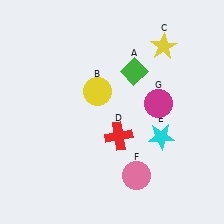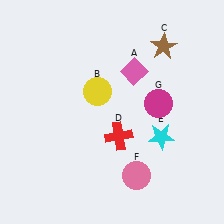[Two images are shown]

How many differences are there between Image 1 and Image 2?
There are 2 differences between the two images.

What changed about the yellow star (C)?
In Image 1, C is yellow. In Image 2, it changed to brown.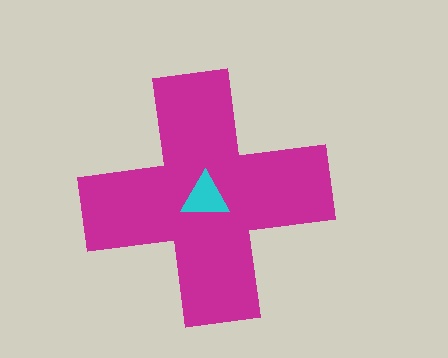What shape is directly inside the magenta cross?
The cyan triangle.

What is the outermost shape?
The magenta cross.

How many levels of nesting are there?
2.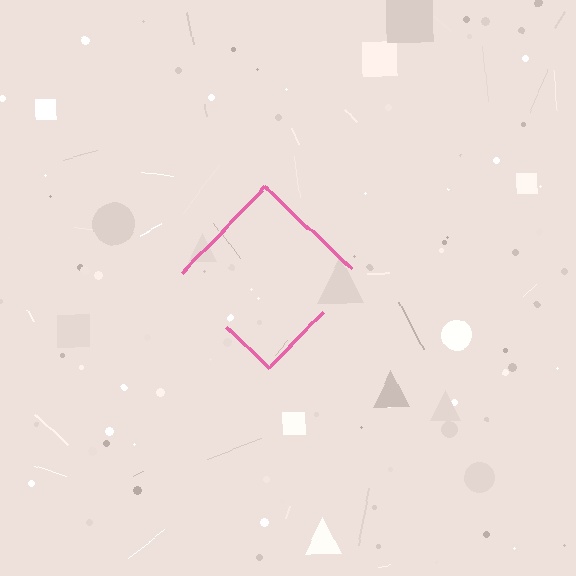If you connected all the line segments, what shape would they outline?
They would outline a diamond.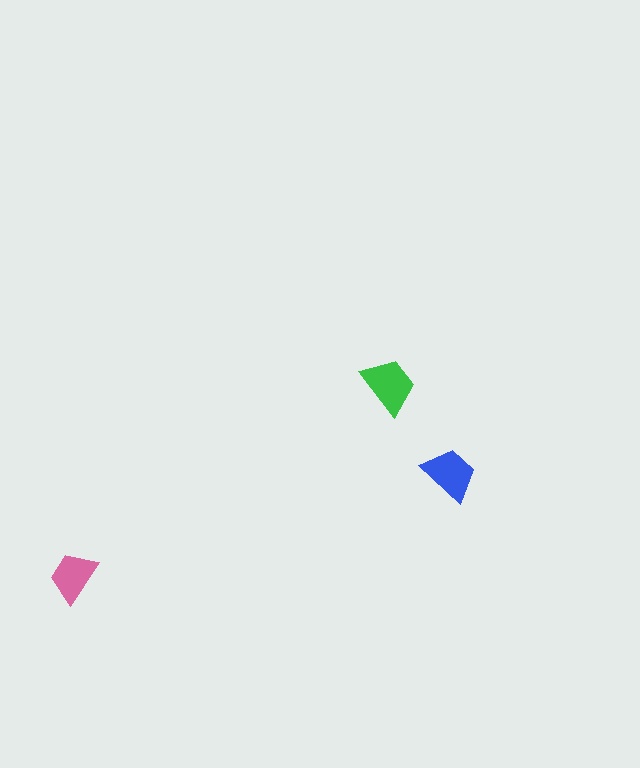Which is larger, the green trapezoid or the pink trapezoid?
The green one.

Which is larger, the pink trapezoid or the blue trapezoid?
The blue one.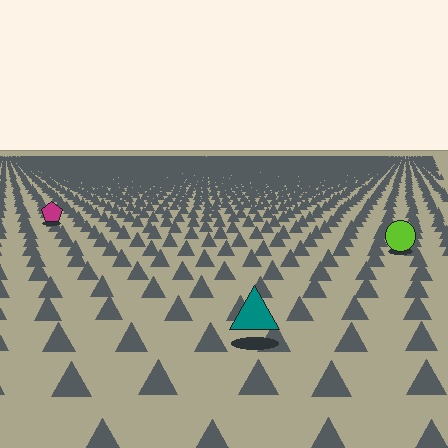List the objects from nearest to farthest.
From nearest to farthest: the teal triangle, the lime circle, the magenta pentagon.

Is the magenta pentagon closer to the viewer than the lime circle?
No. The lime circle is closer — you can tell from the texture gradient: the ground texture is coarser near it.